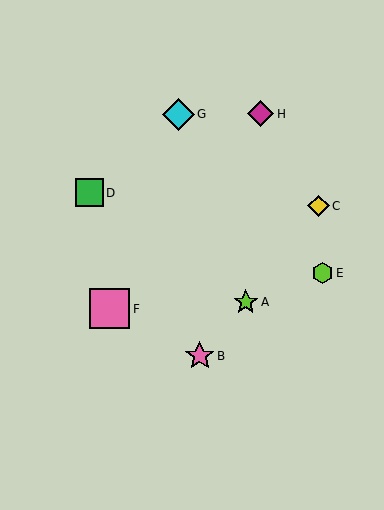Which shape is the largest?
The pink square (labeled F) is the largest.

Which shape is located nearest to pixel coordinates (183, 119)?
The cyan diamond (labeled G) at (178, 114) is nearest to that location.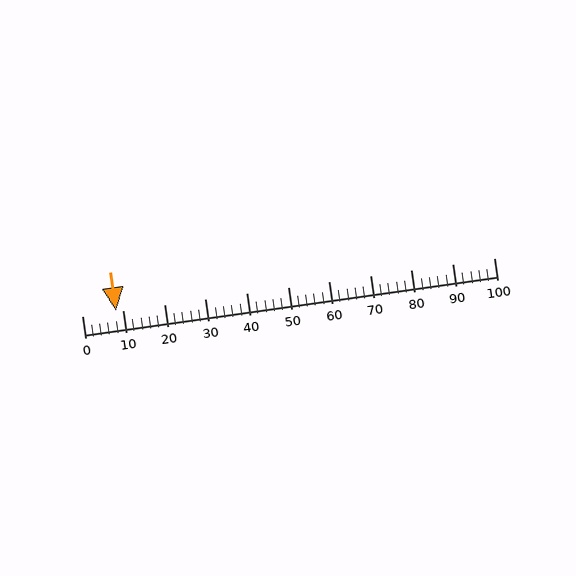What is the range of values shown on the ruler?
The ruler shows values from 0 to 100.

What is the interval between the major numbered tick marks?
The major tick marks are spaced 10 units apart.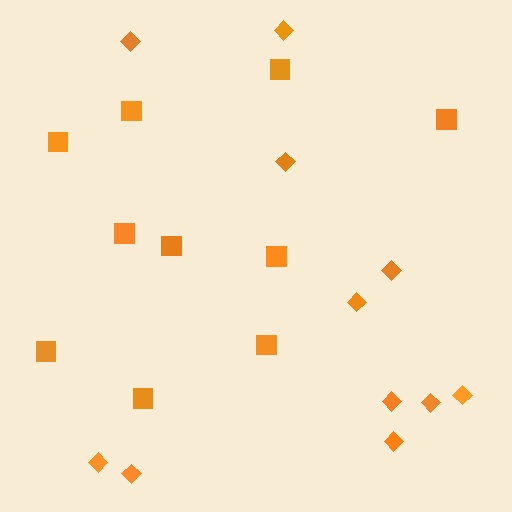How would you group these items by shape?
There are 2 groups: one group of diamonds (11) and one group of squares (10).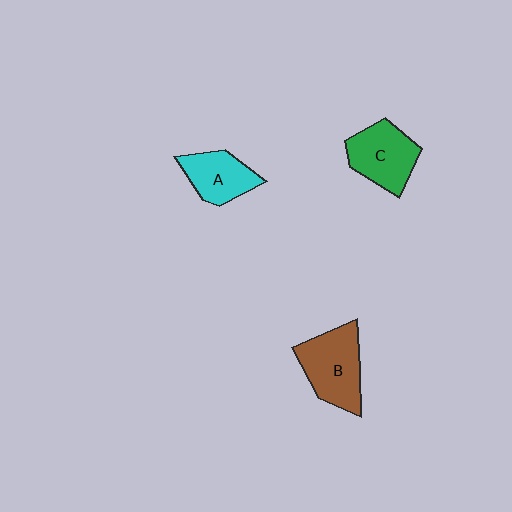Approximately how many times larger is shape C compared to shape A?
Approximately 1.2 times.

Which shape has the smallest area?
Shape A (cyan).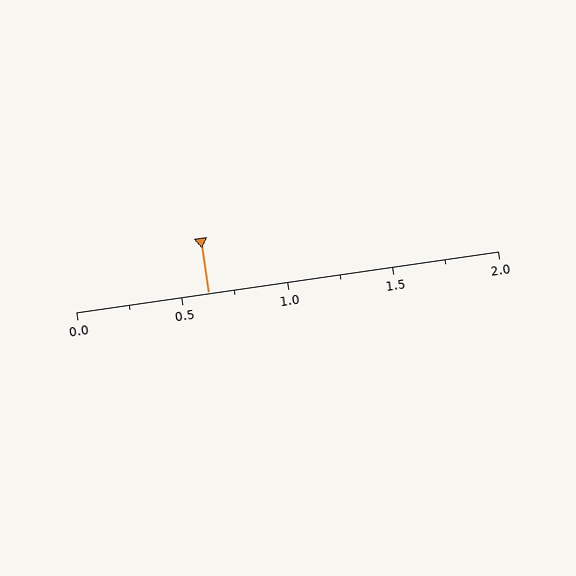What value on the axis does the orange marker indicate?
The marker indicates approximately 0.62.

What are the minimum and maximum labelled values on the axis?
The axis runs from 0.0 to 2.0.